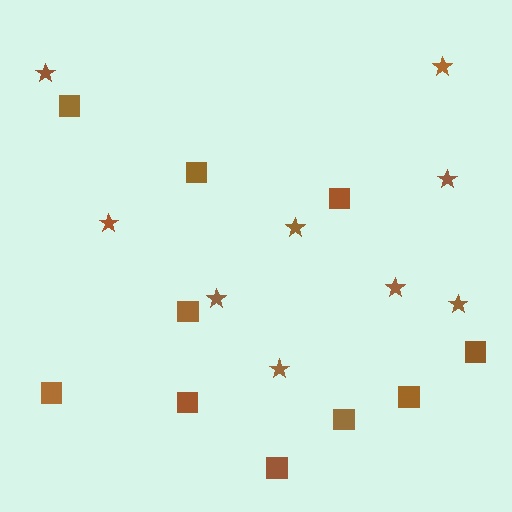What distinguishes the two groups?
There are 2 groups: one group of squares (10) and one group of stars (9).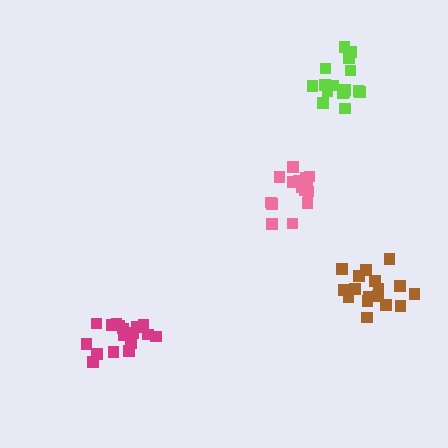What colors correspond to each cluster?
The clusters are colored: magenta, lime, brown, pink.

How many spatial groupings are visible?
There are 4 spatial groupings.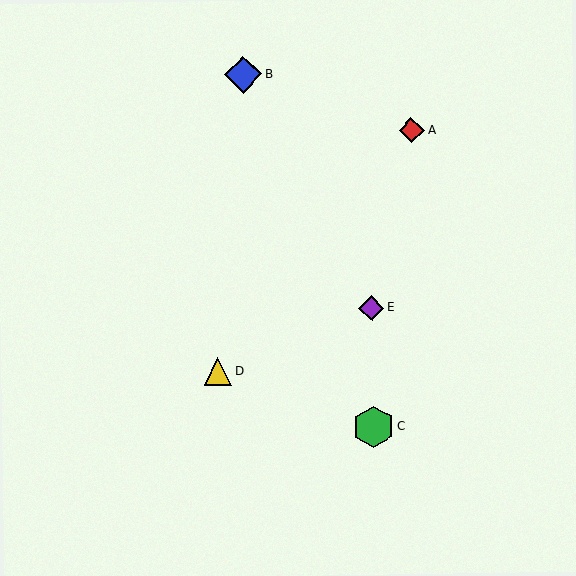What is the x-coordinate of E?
Object E is at x≈372.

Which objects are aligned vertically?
Objects C, E are aligned vertically.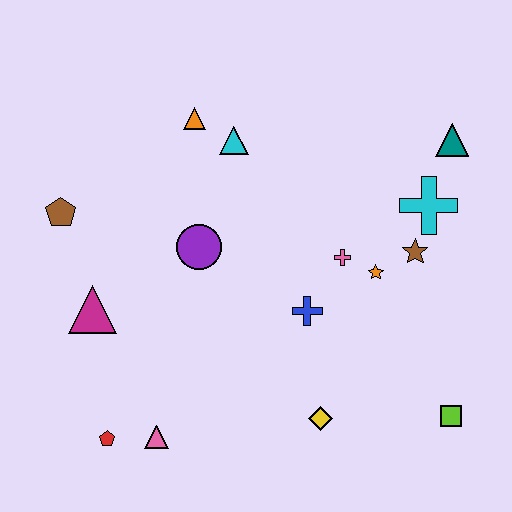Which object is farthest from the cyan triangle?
The lime square is farthest from the cyan triangle.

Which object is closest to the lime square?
The yellow diamond is closest to the lime square.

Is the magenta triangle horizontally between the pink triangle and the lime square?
No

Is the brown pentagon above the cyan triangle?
No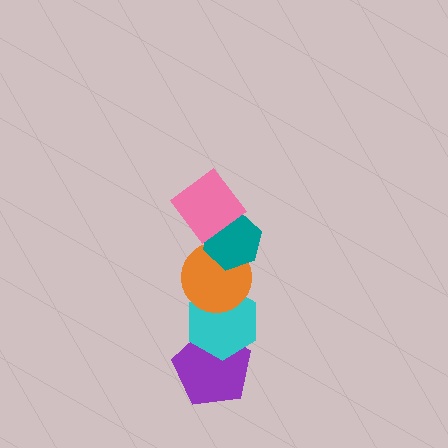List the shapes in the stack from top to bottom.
From top to bottom: the pink diamond, the teal hexagon, the orange circle, the cyan hexagon, the purple pentagon.